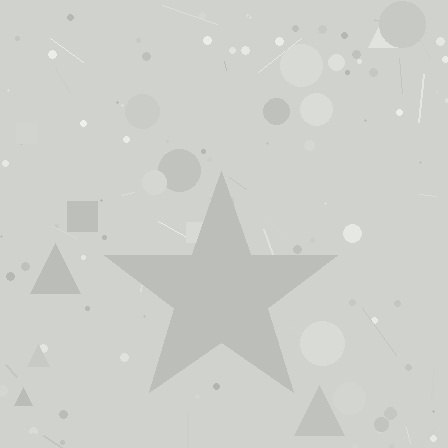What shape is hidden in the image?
A star is hidden in the image.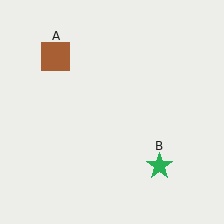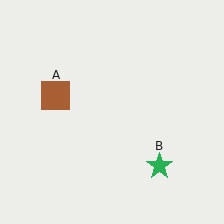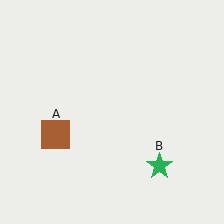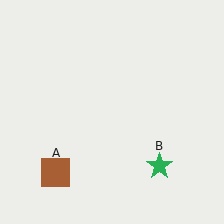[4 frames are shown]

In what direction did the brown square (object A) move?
The brown square (object A) moved down.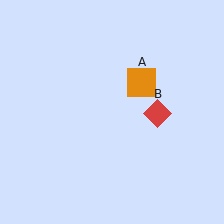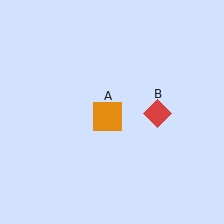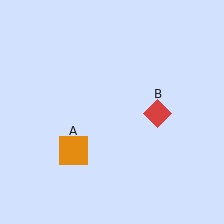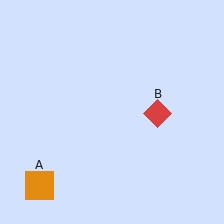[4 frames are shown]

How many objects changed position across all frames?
1 object changed position: orange square (object A).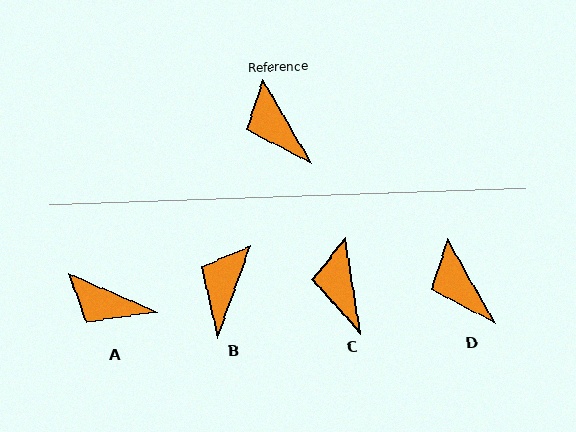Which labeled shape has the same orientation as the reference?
D.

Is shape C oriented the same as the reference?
No, it is off by about 20 degrees.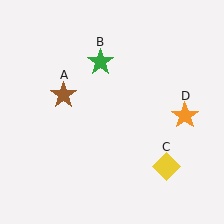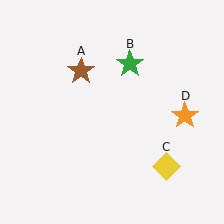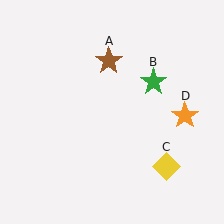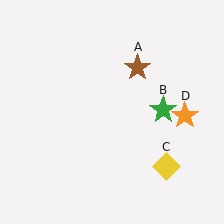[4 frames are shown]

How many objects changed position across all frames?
2 objects changed position: brown star (object A), green star (object B).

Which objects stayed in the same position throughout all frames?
Yellow diamond (object C) and orange star (object D) remained stationary.